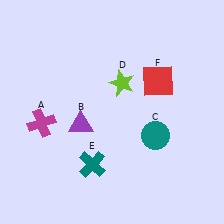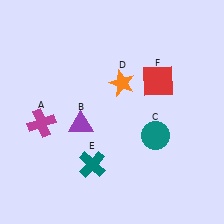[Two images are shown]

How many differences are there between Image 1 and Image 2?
There is 1 difference between the two images.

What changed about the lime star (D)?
In Image 1, D is lime. In Image 2, it changed to orange.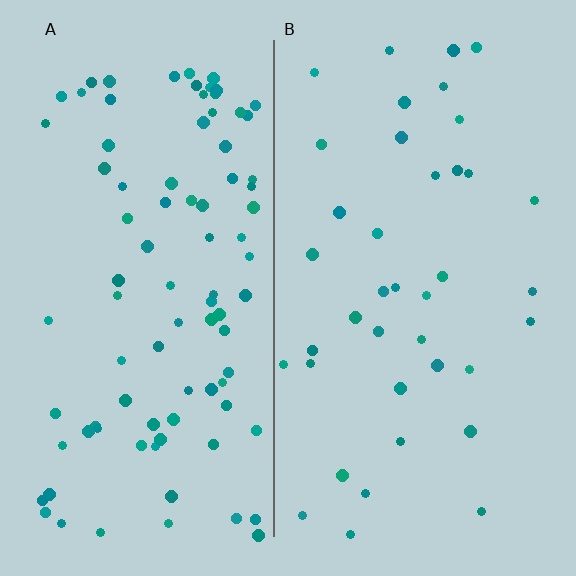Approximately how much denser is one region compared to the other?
Approximately 2.3× — region A over region B.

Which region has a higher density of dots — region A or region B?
A (the left).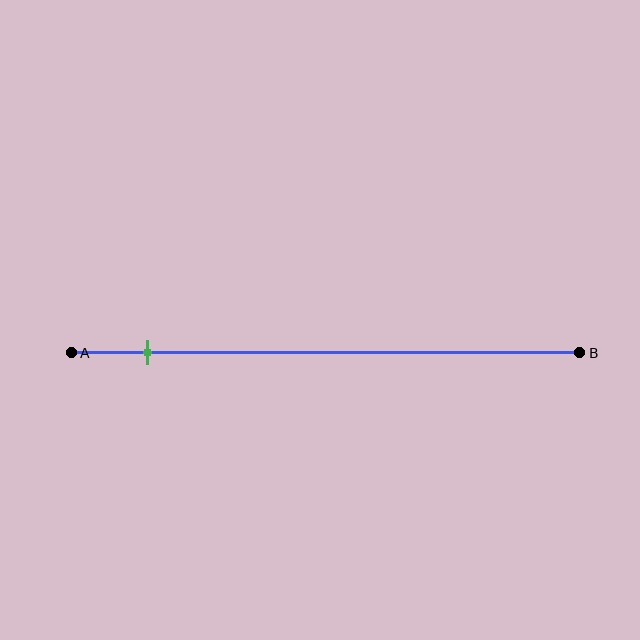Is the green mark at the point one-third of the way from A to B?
No, the mark is at about 15% from A, not at the 33% one-third point.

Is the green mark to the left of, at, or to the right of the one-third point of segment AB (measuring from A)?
The green mark is to the left of the one-third point of segment AB.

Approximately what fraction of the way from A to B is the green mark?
The green mark is approximately 15% of the way from A to B.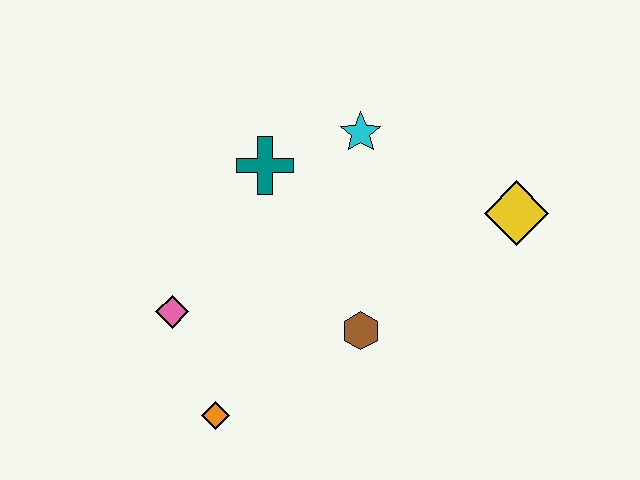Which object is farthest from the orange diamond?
The yellow diamond is farthest from the orange diamond.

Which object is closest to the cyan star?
The teal cross is closest to the cyan star.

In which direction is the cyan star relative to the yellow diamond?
The cyan star is to the left of the yellow diamond.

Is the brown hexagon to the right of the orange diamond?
Yes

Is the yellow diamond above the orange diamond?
Yes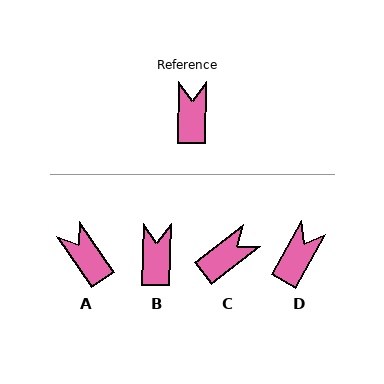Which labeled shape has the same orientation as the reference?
B.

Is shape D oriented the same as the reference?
No, it is off by about 28 degrees.